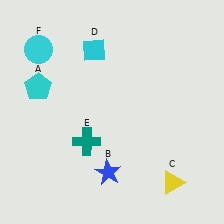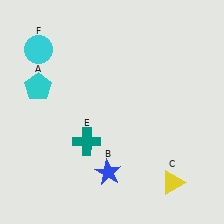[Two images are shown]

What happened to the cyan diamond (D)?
The cyan diamond (D) was removed in Image 2. It was in the top-left area of Image 1.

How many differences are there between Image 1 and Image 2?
There is 1 difference between the two images.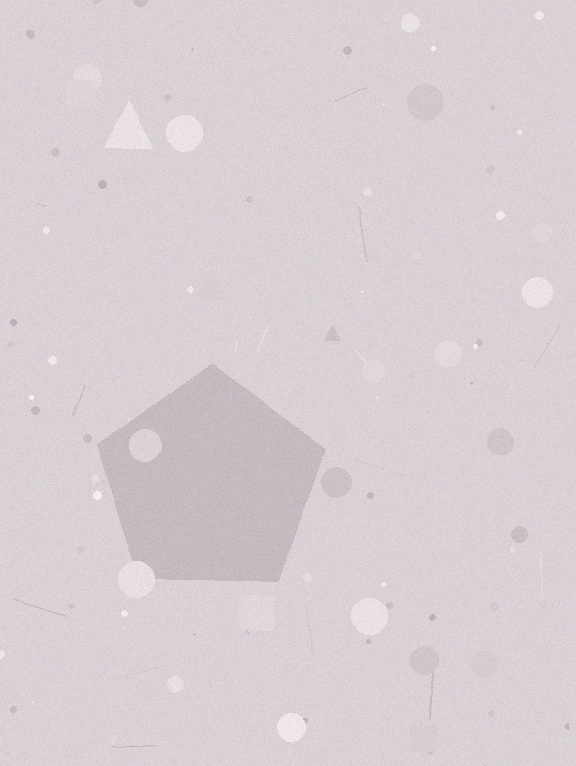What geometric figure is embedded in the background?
A pentagon is embedded in the background.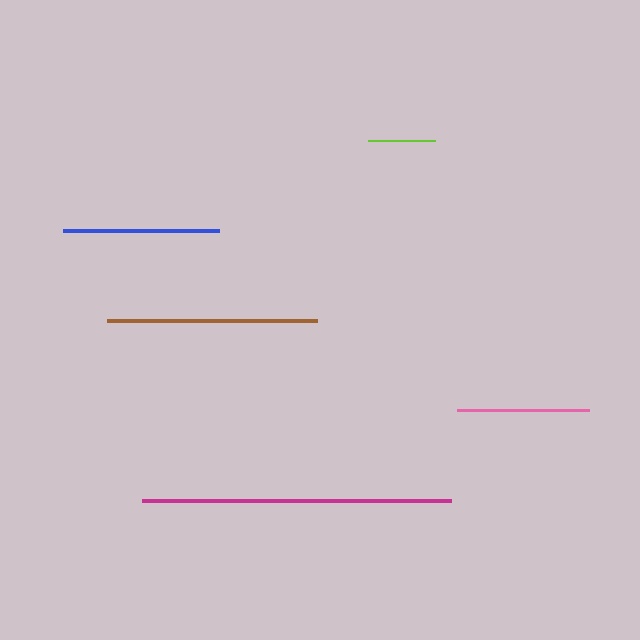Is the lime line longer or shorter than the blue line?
The blue line is longer than the lime line.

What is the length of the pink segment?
The pink segment is approximately 132 pixels long.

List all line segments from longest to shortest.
From longest to shortest: magenta, brown, blue, pink, lime.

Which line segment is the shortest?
The lime line is the shortest at approximately 67 pixels.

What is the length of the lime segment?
The lime segment is approximately 67 pixels long.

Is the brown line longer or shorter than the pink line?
The brown line is longer than the pink line.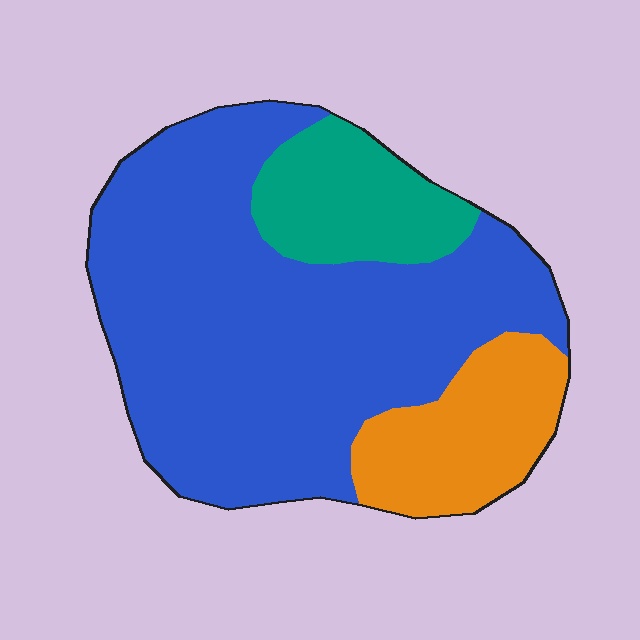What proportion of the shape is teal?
Teal takes up about one sixth (1/6) of the shape.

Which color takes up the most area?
Blue, at roughly 70%.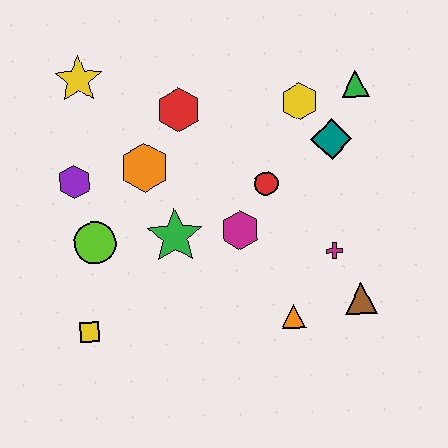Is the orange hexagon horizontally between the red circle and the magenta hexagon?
No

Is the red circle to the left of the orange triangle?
Yes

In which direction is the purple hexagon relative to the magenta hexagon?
The purple hexagon is to the left of the magenta hexagon.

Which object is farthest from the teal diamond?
The yellow square is farthest from the teal diamond.